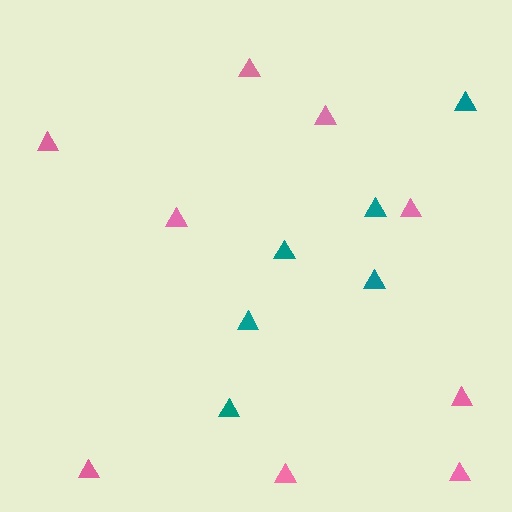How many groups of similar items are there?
There are 2 groups: one group of teal triangles (6) and one group of pink triangles (9).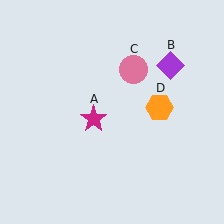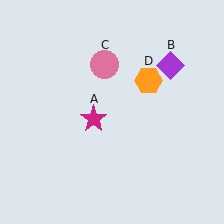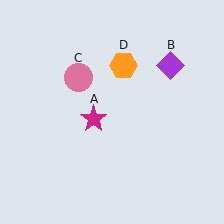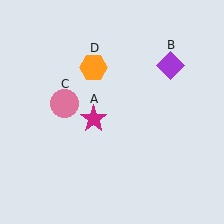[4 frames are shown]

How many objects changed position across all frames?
2 objects changed position: pink circle (object C), orange hexagon (object D).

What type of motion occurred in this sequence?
The pink circle (object C), orange hexagon (object D) rotated counterclockwise around the center of the scene.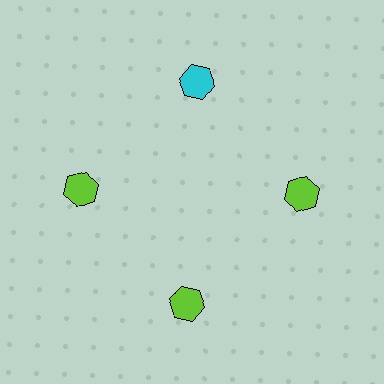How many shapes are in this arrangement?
There are 4 shapes arranged in a ring pattern.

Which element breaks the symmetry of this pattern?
The cyan hexagon at roughly the 12 o'clock position breaks the symmetry. All other shapes are lime hexagons.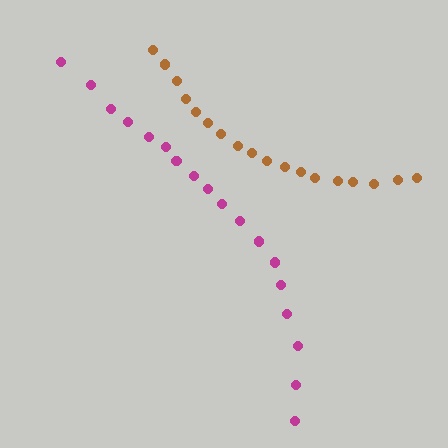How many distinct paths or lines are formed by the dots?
There are 2 distinct paths.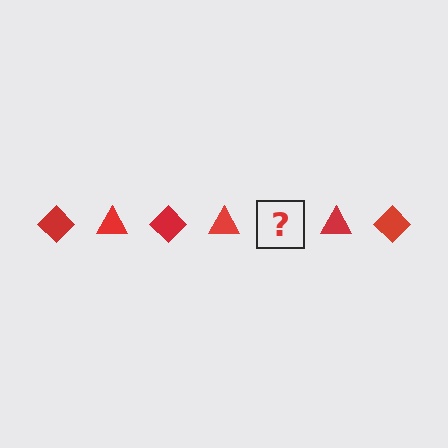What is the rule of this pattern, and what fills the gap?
The rule is that the pattern cycles through diamond, triangle shapes in red. The gap should be filled with a red diamond.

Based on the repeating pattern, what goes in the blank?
The blank should be a red diamond.